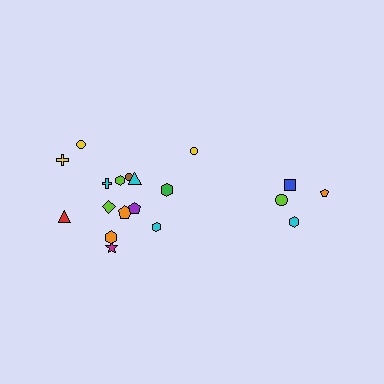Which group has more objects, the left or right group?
The left group.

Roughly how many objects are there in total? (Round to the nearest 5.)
Roughly 20 objects in total.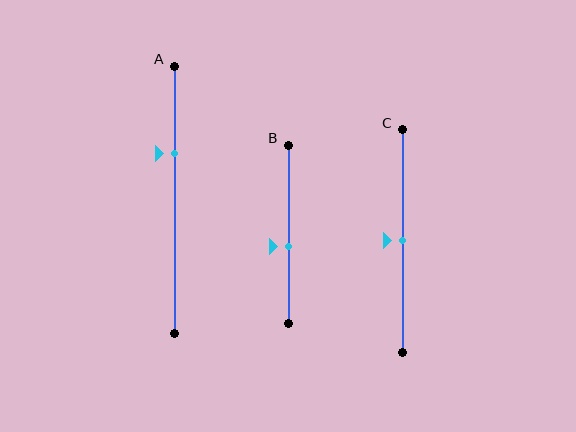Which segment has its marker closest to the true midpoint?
Segment C has its marker closest to the true midpoint.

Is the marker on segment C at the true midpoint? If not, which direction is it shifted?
Yes, the marker on segment C is at the true midpoint.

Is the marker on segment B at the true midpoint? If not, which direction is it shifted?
No, the marker on segment B is shifted downward by about 7% of the segment length.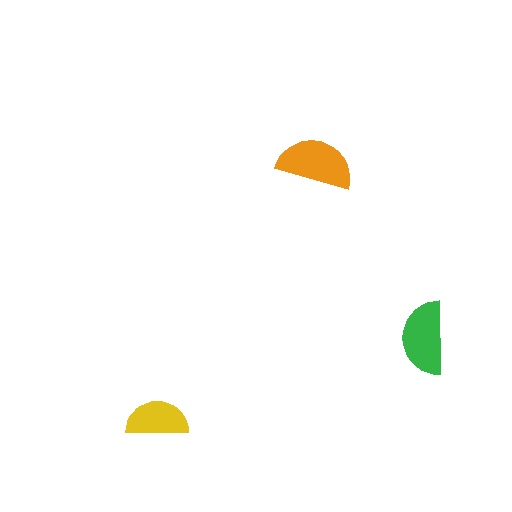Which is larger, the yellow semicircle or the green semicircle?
The green one.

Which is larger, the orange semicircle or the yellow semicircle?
The orange one.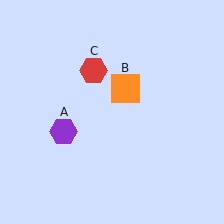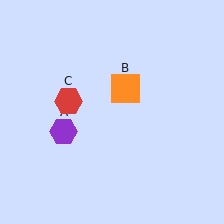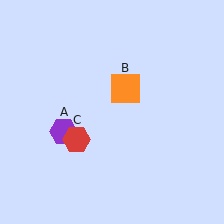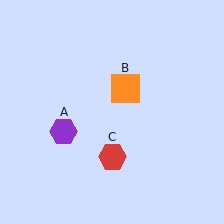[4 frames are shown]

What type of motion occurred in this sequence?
The red hexagon (object C) rotated counterclockwise around the center of the scene.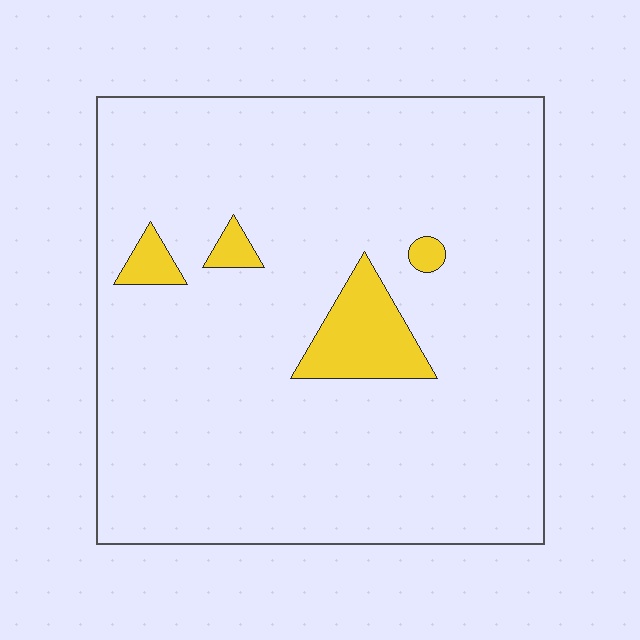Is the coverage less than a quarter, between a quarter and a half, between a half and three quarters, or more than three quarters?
Less than a quarter.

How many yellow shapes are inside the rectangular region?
4.